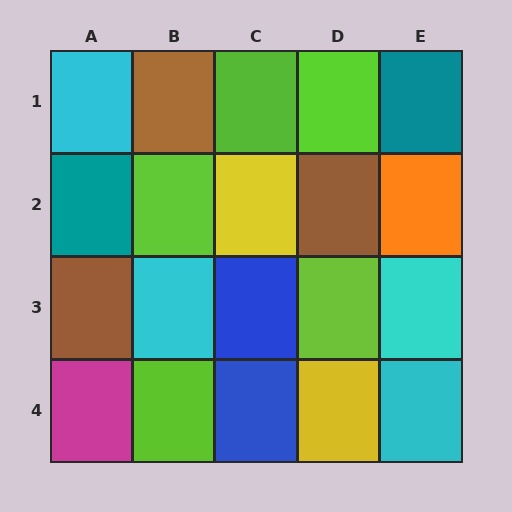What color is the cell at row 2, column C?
Yellow.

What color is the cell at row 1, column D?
Lime.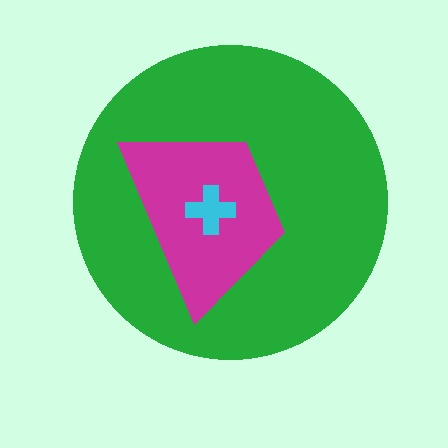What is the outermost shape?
The green circle.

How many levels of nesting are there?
3.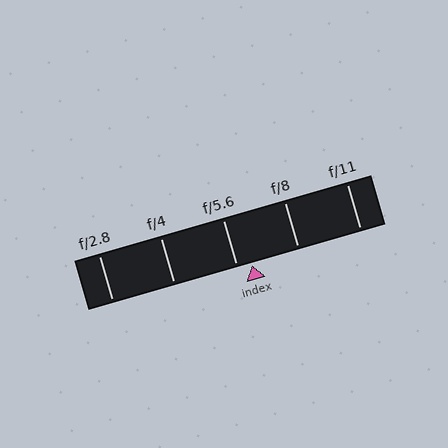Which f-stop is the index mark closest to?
The index mark is closest to f/5.6.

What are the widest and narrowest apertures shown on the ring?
The widest aperture shown is f/2.8 and the narrowest is f/11.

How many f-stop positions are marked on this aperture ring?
There are 5 f-stop positions marked.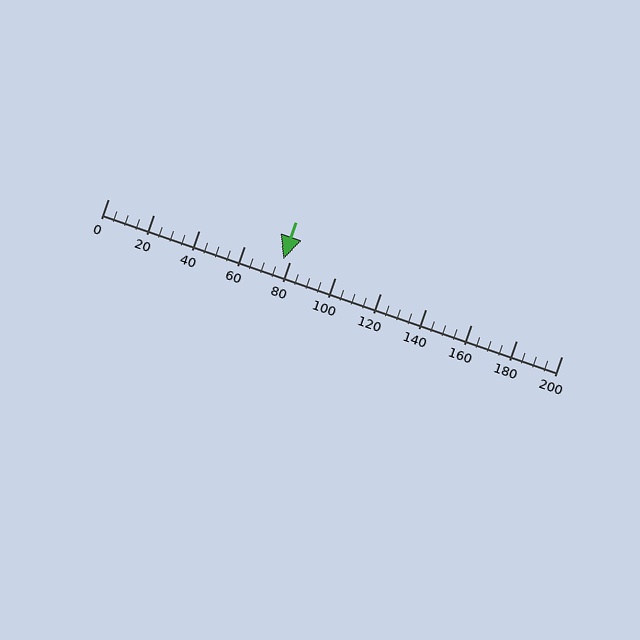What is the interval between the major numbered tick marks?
The major tick marks are spaced 20 units apart.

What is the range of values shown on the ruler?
The ruler shows values from 0 to 200.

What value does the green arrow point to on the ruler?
The green arrow points to approximately 77.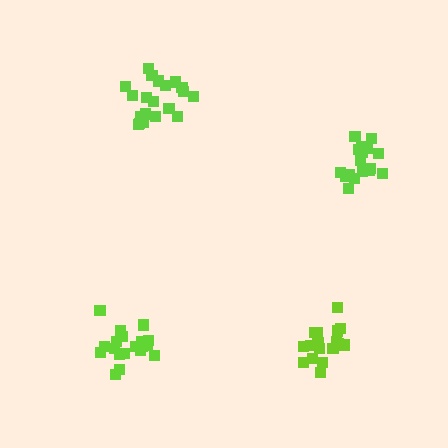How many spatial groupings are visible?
There are 4 spatial groupings.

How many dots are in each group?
Group 1: 17 dots, Group 2: 19 dots, Group 3: 17 dots, Group 4: 20 dots (73 total).